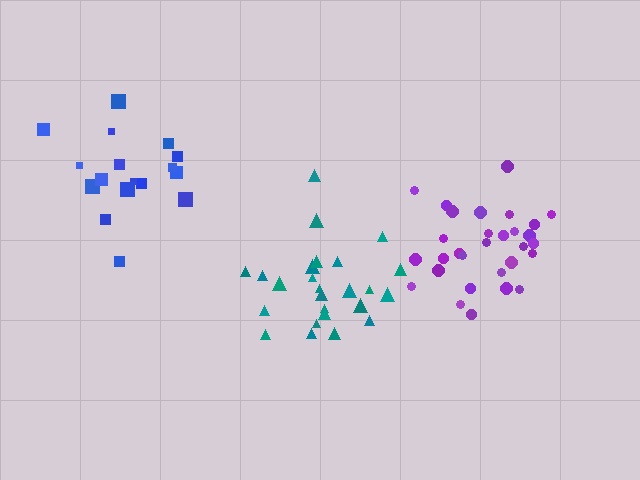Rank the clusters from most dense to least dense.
purple, teal, blue.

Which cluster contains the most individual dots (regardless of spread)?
Purple (30).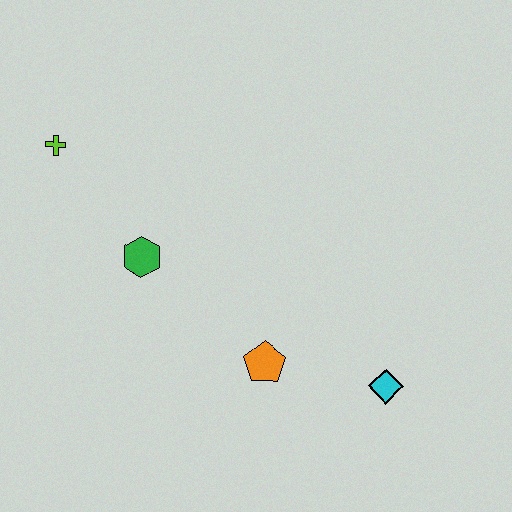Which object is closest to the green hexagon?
The lime cross is closest to the green hexagon.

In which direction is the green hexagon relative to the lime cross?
The green hexagon is below the lime cross.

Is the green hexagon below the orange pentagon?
No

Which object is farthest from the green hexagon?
The cyan diamond is farthest from the green hexagon.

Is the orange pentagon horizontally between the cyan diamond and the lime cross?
Yes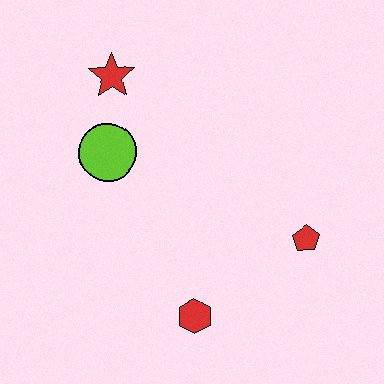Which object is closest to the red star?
The lime circle is closest to the red star.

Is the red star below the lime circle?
No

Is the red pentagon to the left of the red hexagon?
No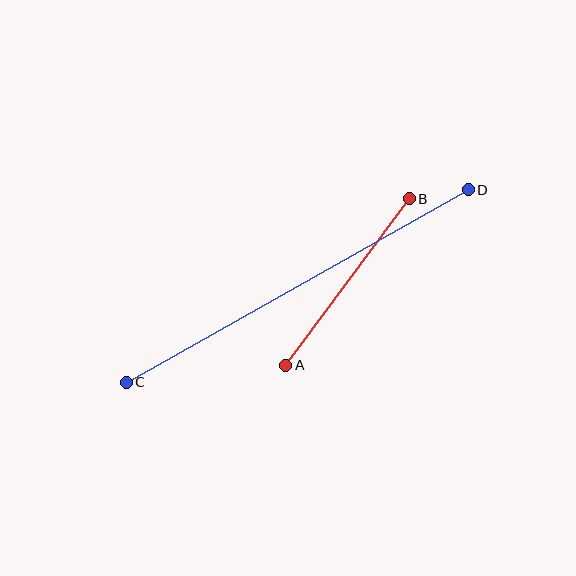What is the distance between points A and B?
The distance is approximately 207 pixels.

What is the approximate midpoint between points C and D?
The midpoint is at approximately (297, 286) pixels.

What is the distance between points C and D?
The distance is approximately 392 pixels.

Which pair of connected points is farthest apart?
Points C and D are farthest apart.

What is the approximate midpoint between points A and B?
The midpoint is at approximately (348, 282) pixels.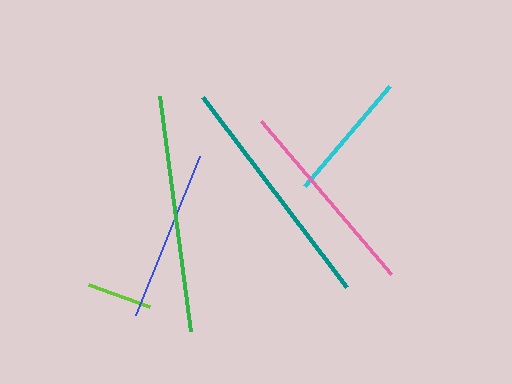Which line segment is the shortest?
The lime line is the shortest at approximately 65 pixels.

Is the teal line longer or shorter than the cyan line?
The teal line is longer than the cyan line.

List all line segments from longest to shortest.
From longest to shortest: teal, green, pink, blue, cyan, lime.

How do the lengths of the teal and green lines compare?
The teal and green lines are approximately the same length.